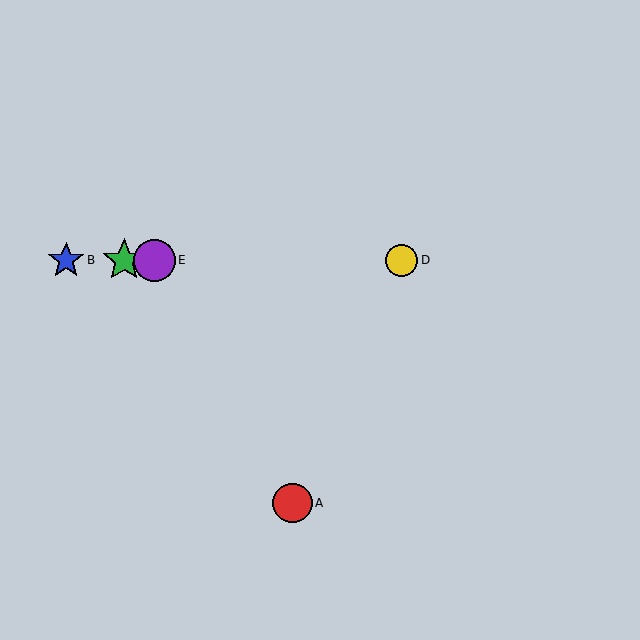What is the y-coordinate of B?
Object B is at y≈260.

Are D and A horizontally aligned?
No, D is at y≈260 and A is at y≈503.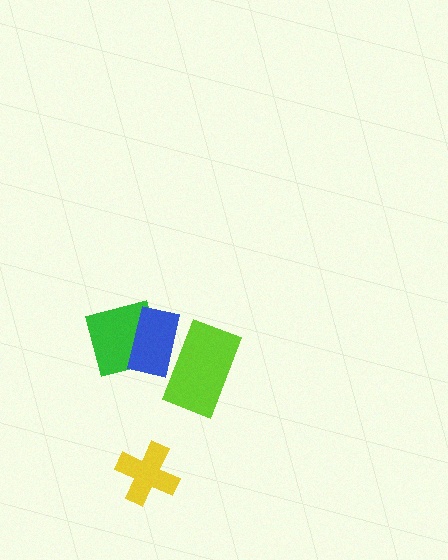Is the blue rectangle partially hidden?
Yes, it is partially covered by another shape.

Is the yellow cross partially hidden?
No, no other shape covers it.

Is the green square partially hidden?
Yes, it is partially covered by another shape.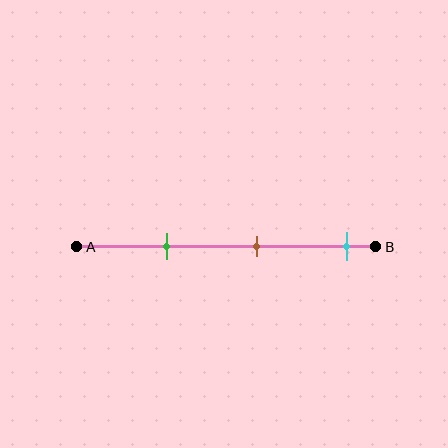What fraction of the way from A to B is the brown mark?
The brown mark is approximately 60% (0.6) of the way from A to B.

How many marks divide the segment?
There are 3 marks dividing the segment.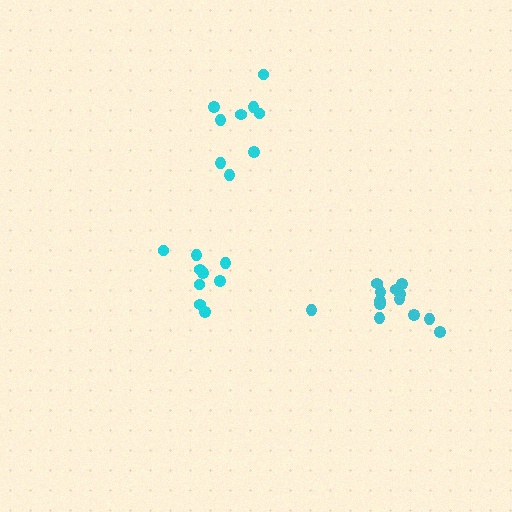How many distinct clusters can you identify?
There are 3 distinct clusters.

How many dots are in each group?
Group 1: 13 dots, Group 2: 9 dots, Group 3: 9 dots (31 total).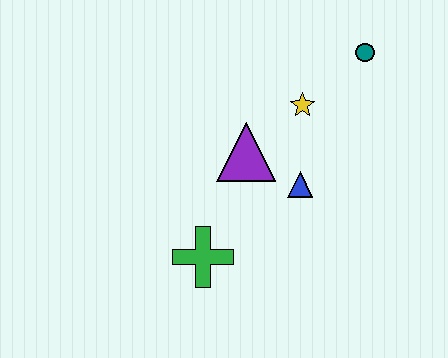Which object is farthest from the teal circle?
The green cross is farthest from the teal circle.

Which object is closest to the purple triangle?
The blue triangle is closest to the purple triangle.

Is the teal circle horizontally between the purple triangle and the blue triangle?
No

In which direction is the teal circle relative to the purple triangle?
The teal circle is to the right of the purple triangle.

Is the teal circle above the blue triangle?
Yes